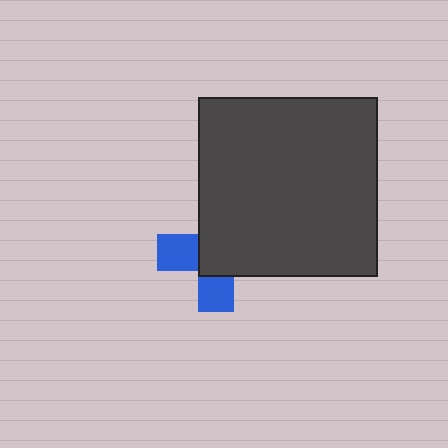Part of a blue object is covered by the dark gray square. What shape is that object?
It is a cross.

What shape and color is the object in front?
The object in front is a dark gray square.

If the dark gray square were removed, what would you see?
You would see the complete blue cross.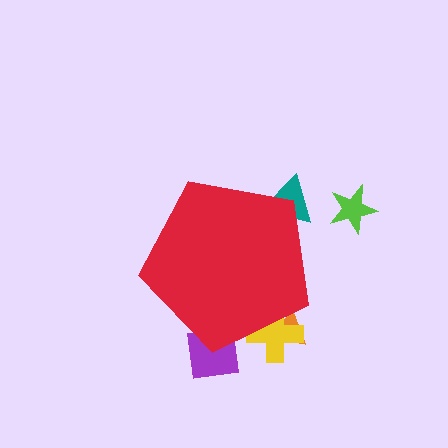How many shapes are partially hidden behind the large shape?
4 shapes are partially hidden.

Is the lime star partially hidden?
No, the lime star is fully visible.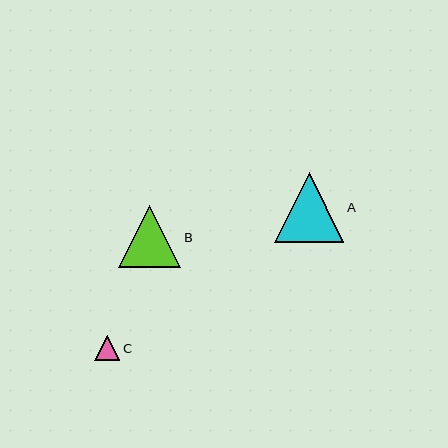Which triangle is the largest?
Triangle A is the largest with a size of approximately 70 pixels.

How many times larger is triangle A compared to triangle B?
Triangle A is approximately 1.1 times the size of triangle B.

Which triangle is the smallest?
Triangle C is the smallest with a size of approximately 25 pixels.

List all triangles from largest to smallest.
From largest to smallest: A, B, C.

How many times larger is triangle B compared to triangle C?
Triangle B is approximately 2.5 times the size of triangle C.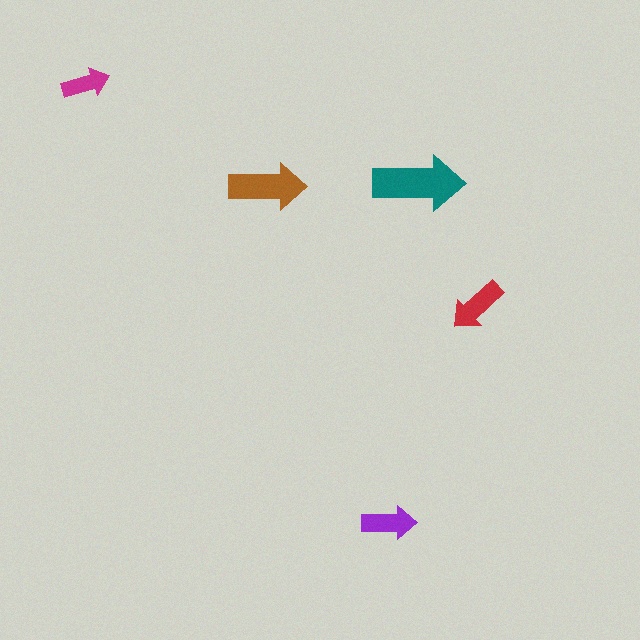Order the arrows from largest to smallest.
the teal one, the brown one, the red one, the purple one, the magenta one.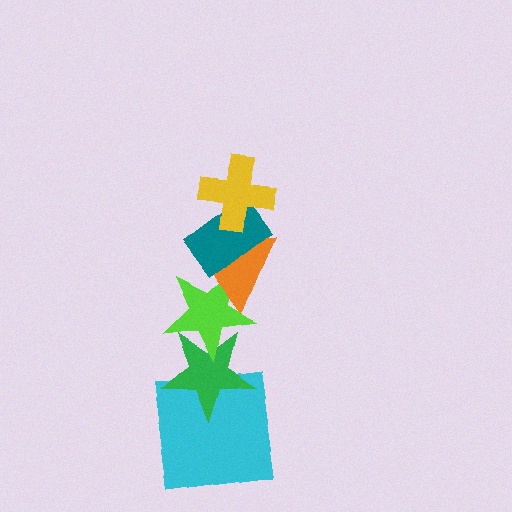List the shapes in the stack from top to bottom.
From top to bottom: the yellow cross, the teal rectangle, the orange triangle, the lime star, the green star, the cyan square.